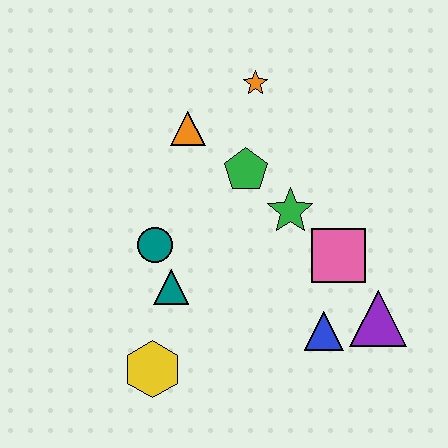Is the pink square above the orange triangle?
No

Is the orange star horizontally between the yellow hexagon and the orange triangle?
No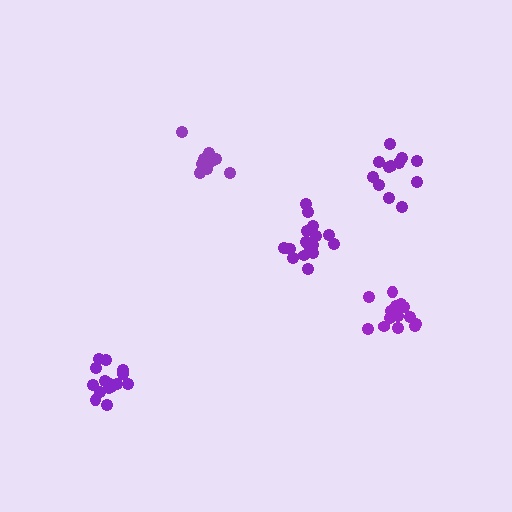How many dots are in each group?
Group 1: 15 dots, Group 2: 10 dots, Group 3: 15 dots, Group 4: 12 dots, Group 5: 16 dots (68 total).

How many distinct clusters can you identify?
There are 5 distinct clusters.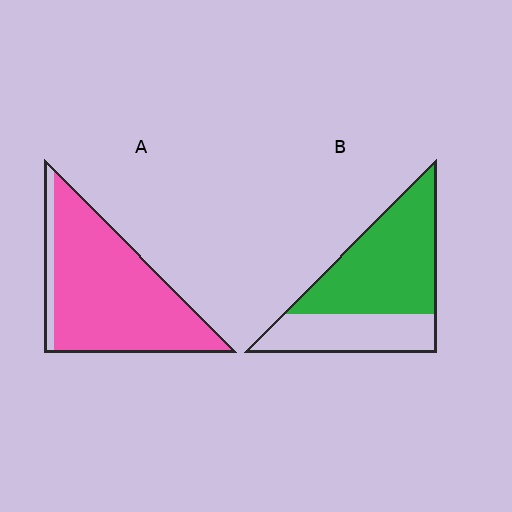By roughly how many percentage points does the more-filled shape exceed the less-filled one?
By roughly 25 percentage points (A over B).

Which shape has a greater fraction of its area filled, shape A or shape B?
Shape A.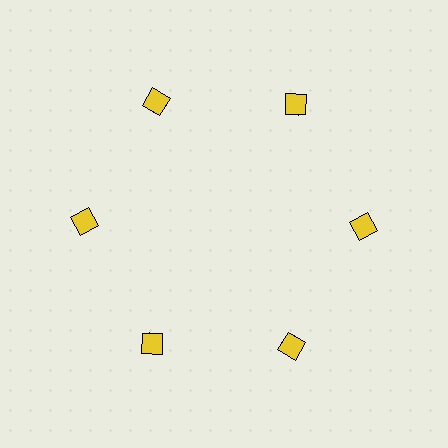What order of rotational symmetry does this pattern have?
This pattern has 6-fold rotational symmetry.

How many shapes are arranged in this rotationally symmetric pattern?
There are 12 shapes, arranged in 6 groups of 2.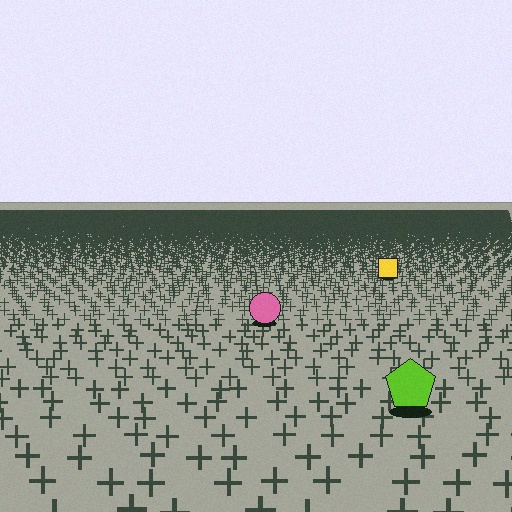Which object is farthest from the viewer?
The yellow square is farthest from the viewer. It appears smaller and the ground texture around it is denser.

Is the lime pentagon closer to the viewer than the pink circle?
Yes. The lime pentagon is closer — you can tell from the texture gradient: the ground texture is coarser near it.